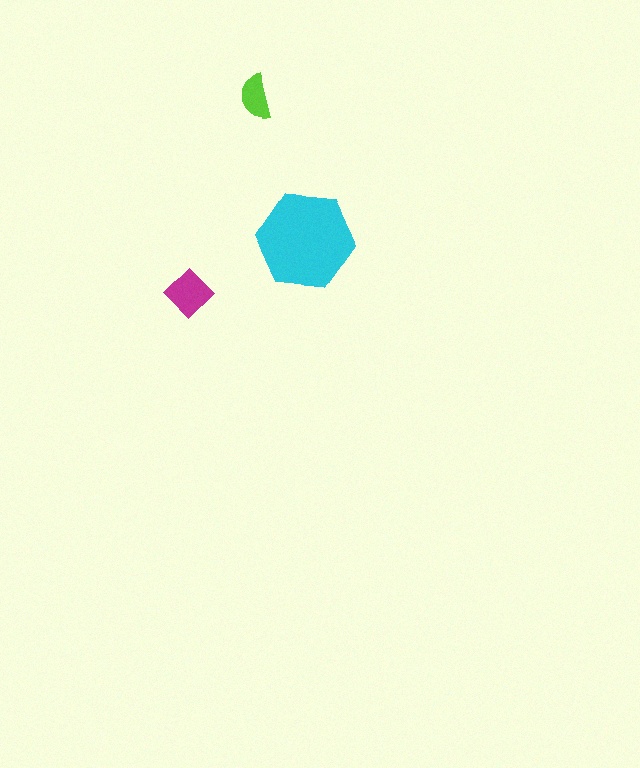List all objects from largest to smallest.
The cyan hexagon, the magenta diamond, the lime semicircle.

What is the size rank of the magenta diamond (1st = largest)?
2nd.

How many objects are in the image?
There are 3 objects in the image.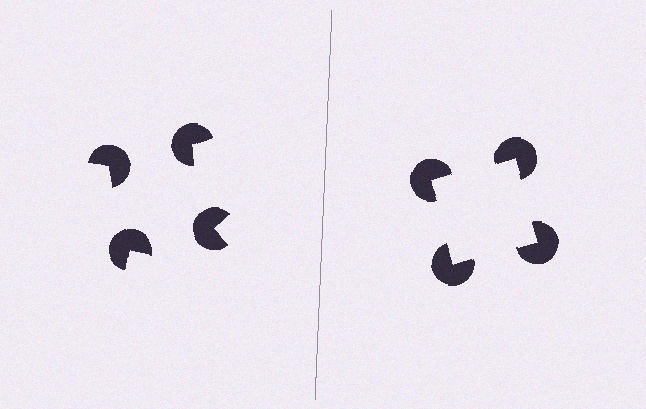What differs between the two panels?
The pac-man discs are positioned identically on both sides; only the wedge orientations differ. On the right they align to a square; on the left they are misaligned.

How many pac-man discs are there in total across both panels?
8 — 4 on each side.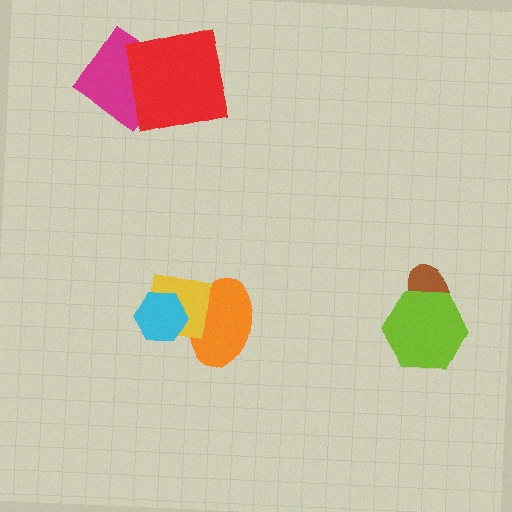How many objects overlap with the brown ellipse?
1 object overlaps with the brown ellipse.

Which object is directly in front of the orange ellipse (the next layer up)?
The yellow square is directly in front of the orange ellipse.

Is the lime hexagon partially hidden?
No, no other shape covers it.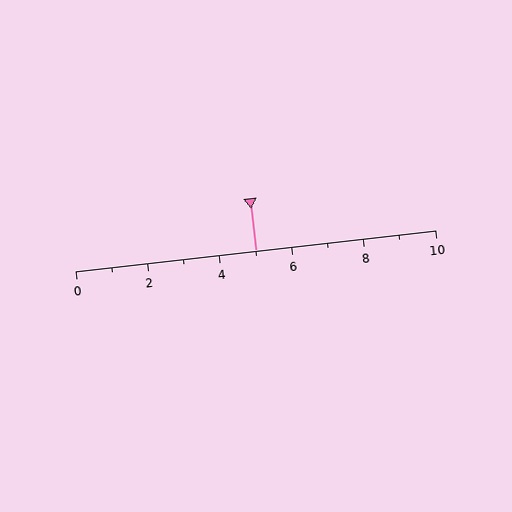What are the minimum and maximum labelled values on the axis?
The axis runs from 0 to 10.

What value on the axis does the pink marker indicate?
The marker indicates approximately 5.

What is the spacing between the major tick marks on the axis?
The major ticks are spaced 2 apart.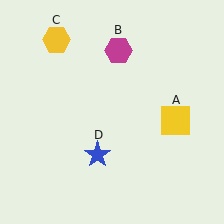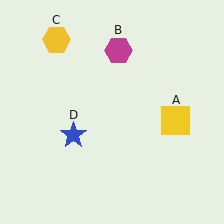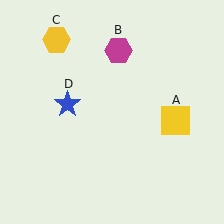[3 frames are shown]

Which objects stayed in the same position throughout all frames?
Yellow square (object A) and magenta hexagon (object B) and yellow hexagon (object C) remained stationary.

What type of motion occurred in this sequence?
The blue star (object D) rotated clockwise around the center of the scene.